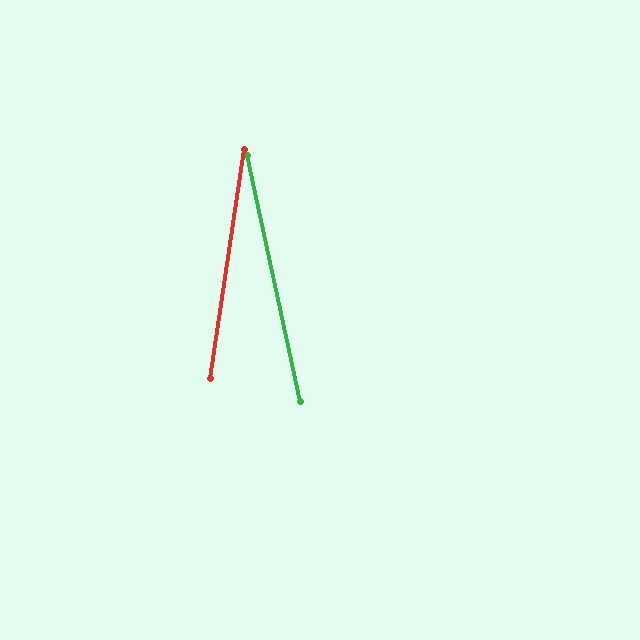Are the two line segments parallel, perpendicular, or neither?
Neither parallel nor perpendicular — they differ by about 21°.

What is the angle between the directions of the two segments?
Approximately 21 degrees.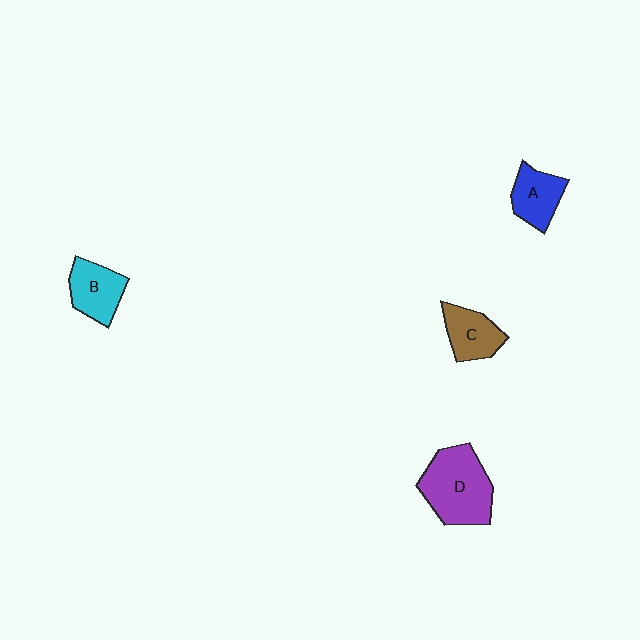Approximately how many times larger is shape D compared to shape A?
Approximately 1.8 times.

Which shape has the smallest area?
Shape C (brown).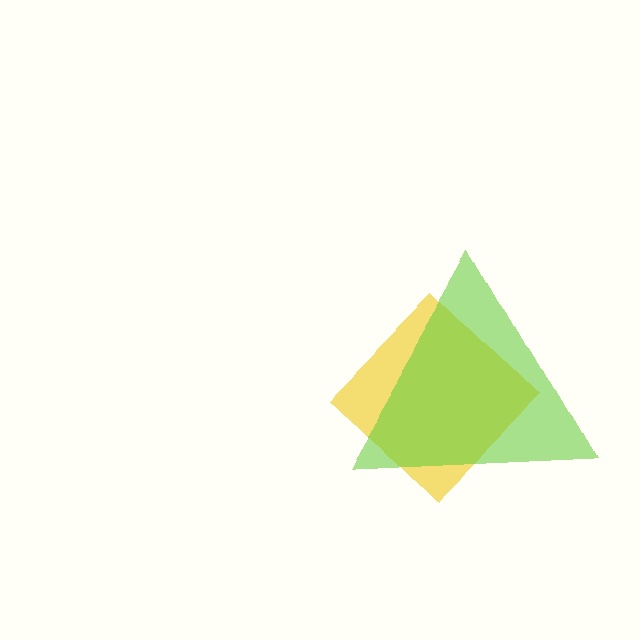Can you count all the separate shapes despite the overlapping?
Yes, there are 2 separate shapes.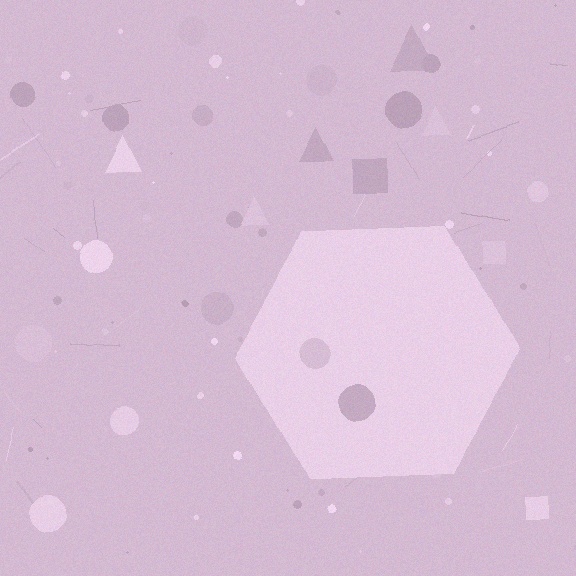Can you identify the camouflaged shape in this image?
The camouflaged shape is a hexagon.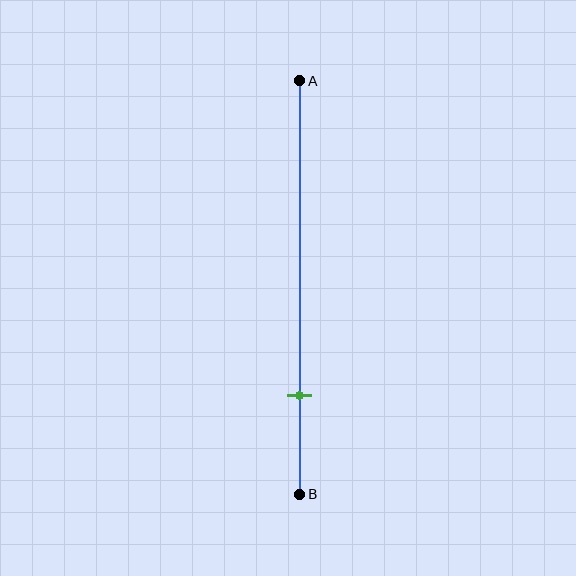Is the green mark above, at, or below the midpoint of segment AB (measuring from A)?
The green mark is below the midpoint of segment AB.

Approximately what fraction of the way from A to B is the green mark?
The green mark is approximately 75% of the way from A to B.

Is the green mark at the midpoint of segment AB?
No, the mark is at about 75% from A, not at the 50% midpoint.